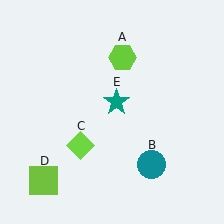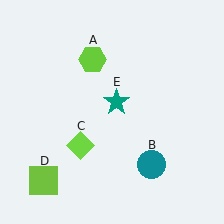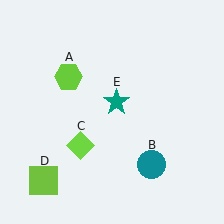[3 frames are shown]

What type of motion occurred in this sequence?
The lime hexagon (object A) rotated counterclockwise around the center of the scene.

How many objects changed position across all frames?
1 object changed position: lime hexagon (object A).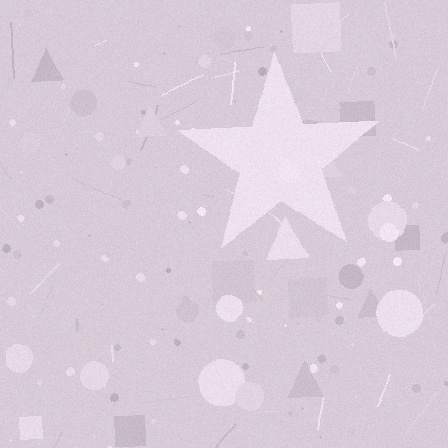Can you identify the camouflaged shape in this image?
The camouflaged shape is a star.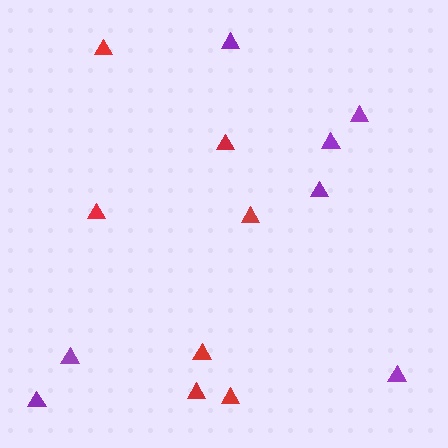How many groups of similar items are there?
There are 2 groups: one group of red triangles (7) and one group of purple triangles (7).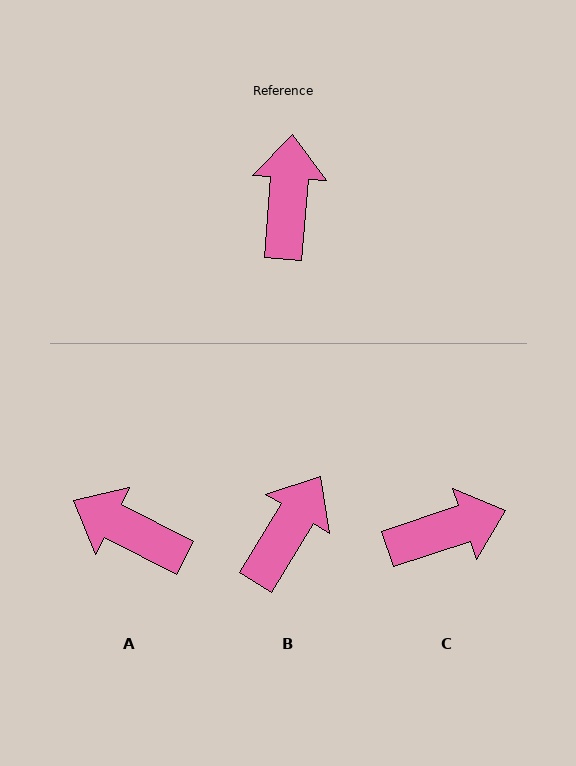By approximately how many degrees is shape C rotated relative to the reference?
Approximately 68 degrees clockwise.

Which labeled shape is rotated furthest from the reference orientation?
C, about 68 degrees away.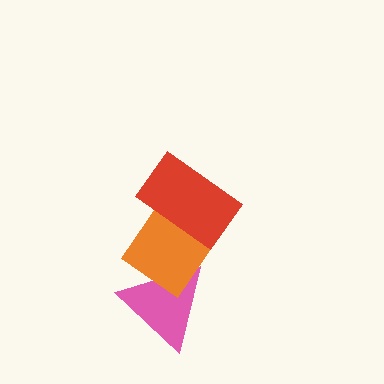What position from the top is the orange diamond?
The orange diamond is 2nd from the top.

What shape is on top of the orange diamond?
The red rectangle is on top of the orange diamond.